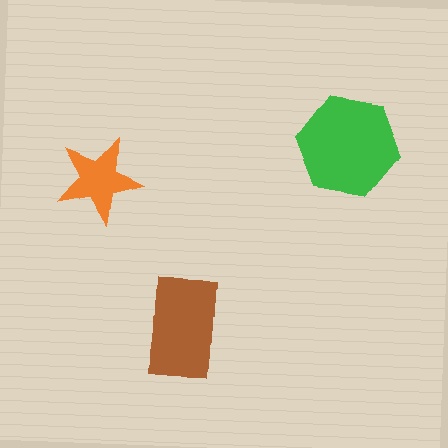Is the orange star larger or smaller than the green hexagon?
Smaller.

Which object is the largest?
The green hexagon.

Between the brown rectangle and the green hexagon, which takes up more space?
The green hexagon.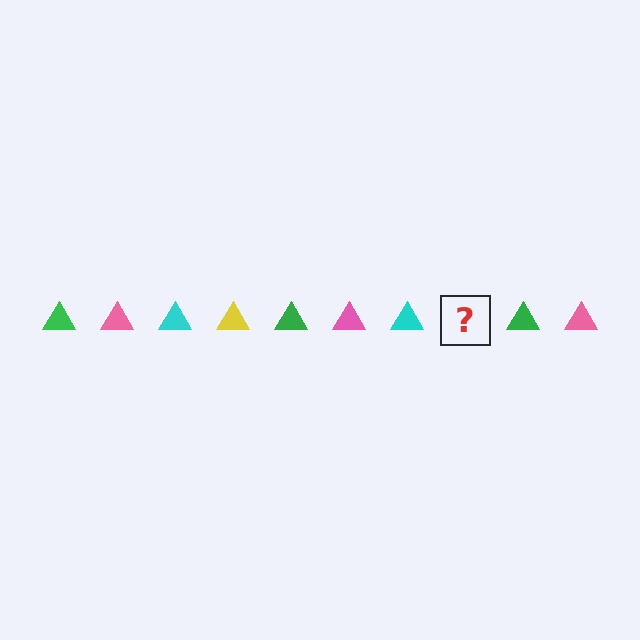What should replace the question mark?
The question mark should be replaced with a yellow triangle.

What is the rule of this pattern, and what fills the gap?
The rule is that the pattern cycles through green, pink, cyan, yellow triangles. The gap should be filled with a yellow triangle.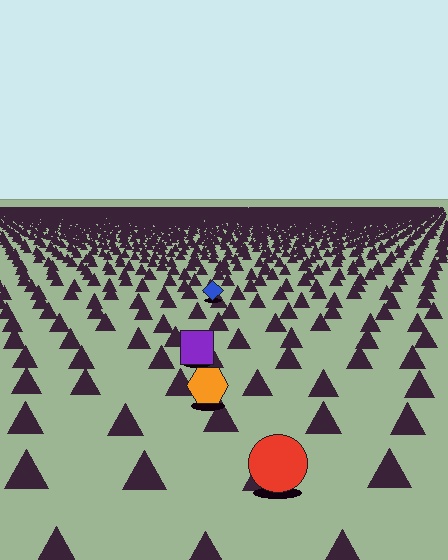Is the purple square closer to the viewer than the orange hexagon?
No. The orange hexagon is closer — you can tell from the texture gradient: the ground texture is coarser near it.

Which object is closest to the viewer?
The red circle is closest. The texture marks near it are larger and more spread out.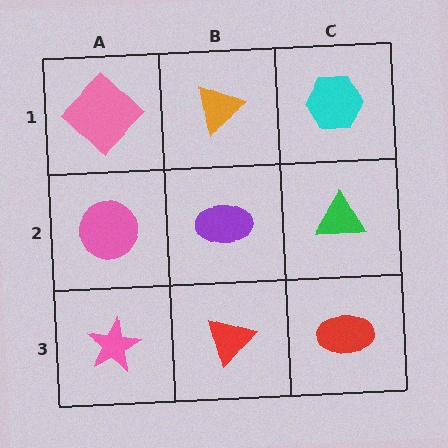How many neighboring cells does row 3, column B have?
3.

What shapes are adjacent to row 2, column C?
A cyan hexagon (row 1, column C), a red ellipse (row 3, column C), a purple ellipse (row 2, column B).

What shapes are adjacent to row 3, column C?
A green triangle (row 2, column C), a red triangle (row 3, column B).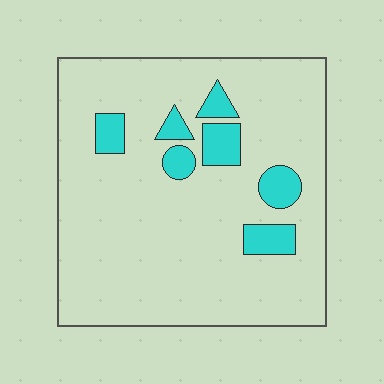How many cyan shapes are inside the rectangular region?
7.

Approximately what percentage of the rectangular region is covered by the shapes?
Approximately 10%.